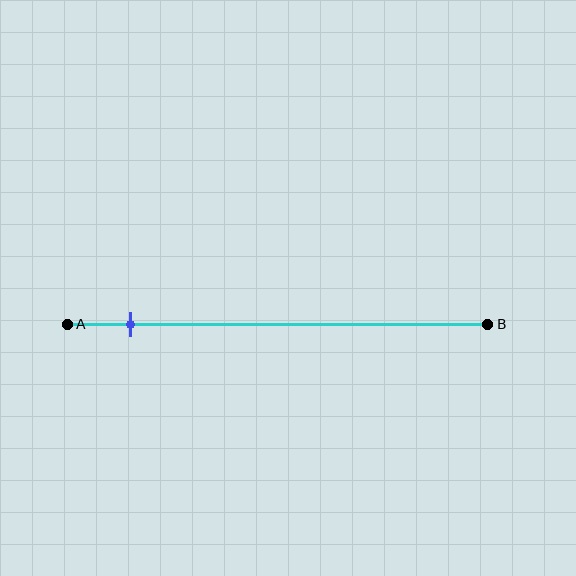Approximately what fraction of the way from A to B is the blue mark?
The blue mark is approximately 15% of the way from A to B.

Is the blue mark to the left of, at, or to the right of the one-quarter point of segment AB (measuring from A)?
The blue mark is to the left of the one-quarter point of segment AB.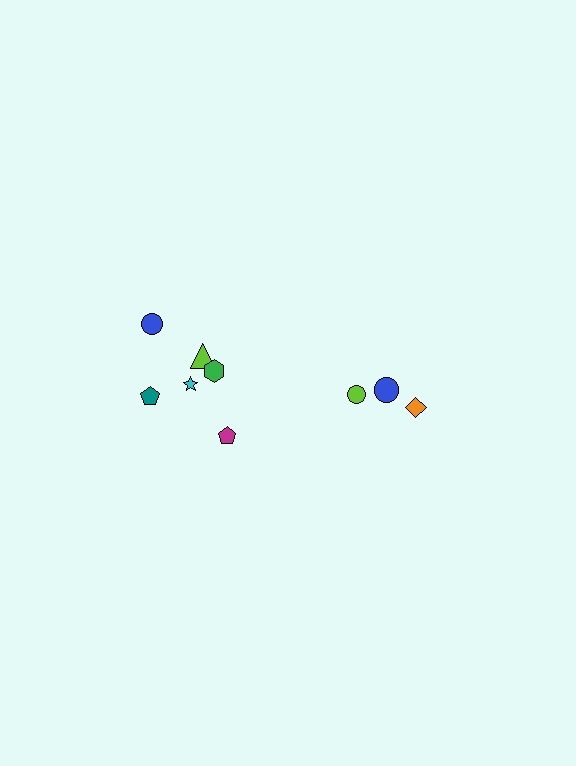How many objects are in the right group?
There are 3 objects.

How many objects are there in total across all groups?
There are 9 objects.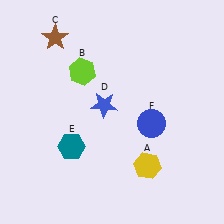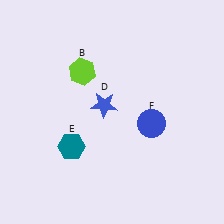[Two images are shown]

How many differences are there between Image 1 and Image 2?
There are 2 differences between the two images.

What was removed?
The yellow hexagon (A), the brown star (C) were removed in Image 2.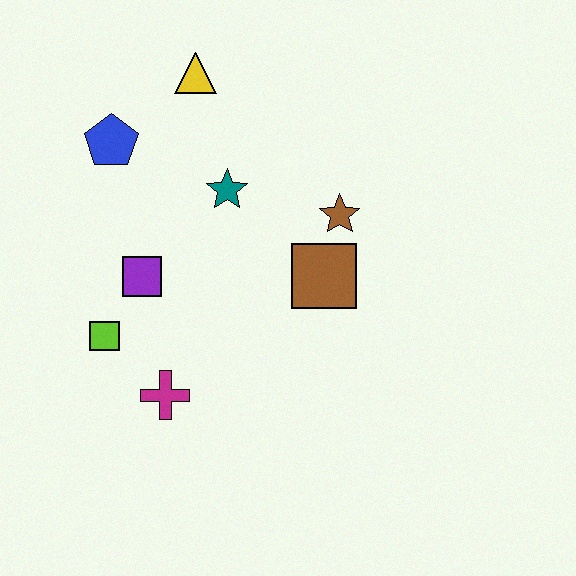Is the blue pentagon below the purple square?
No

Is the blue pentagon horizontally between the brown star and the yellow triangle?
No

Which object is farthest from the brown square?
The blue pentagon is farthest from the brown square.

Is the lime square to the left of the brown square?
Yes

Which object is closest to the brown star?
The brown square is closest to the brown star.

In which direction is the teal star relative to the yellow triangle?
The teal star is below the yellow triangle.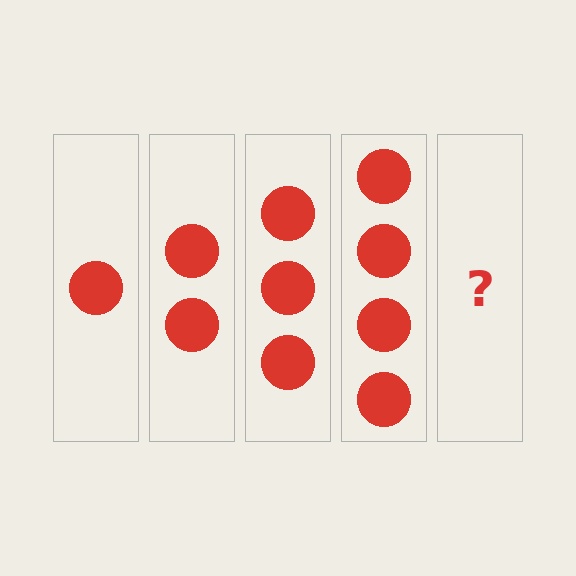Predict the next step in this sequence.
The next step is 5 circles.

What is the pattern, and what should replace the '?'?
The pattern is that each step adds one more circle. The '?' should be 5 circles.